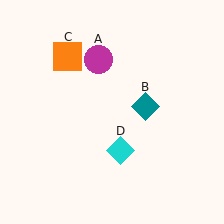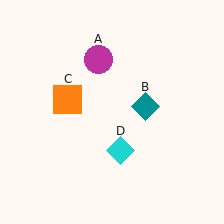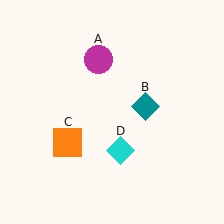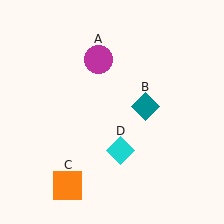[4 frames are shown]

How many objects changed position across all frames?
1 object changed position: orange square (object C).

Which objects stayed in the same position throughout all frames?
Magenta circle (object A) and teal diamond (object B) and cyan diamond (object D) remained stationary.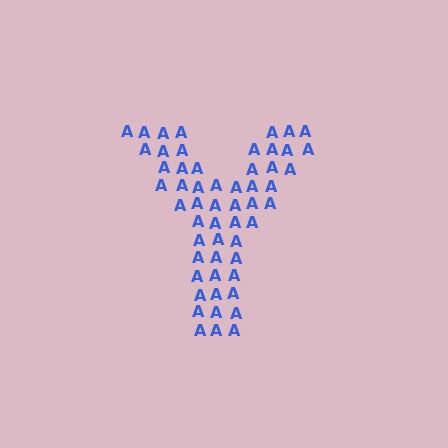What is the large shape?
The large shape is the letter Y.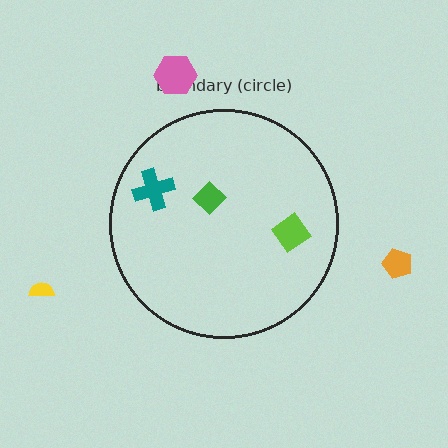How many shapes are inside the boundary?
3 inside, 3 outside.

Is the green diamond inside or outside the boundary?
Inside.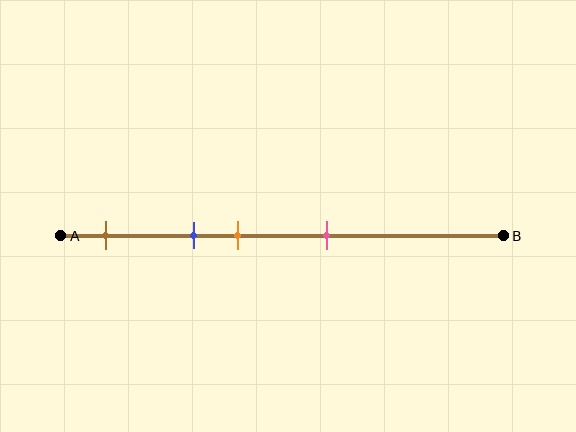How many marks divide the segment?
There are 4 marks dividing the segment.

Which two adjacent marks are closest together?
The blue and orange marks are the closest adjacent pair.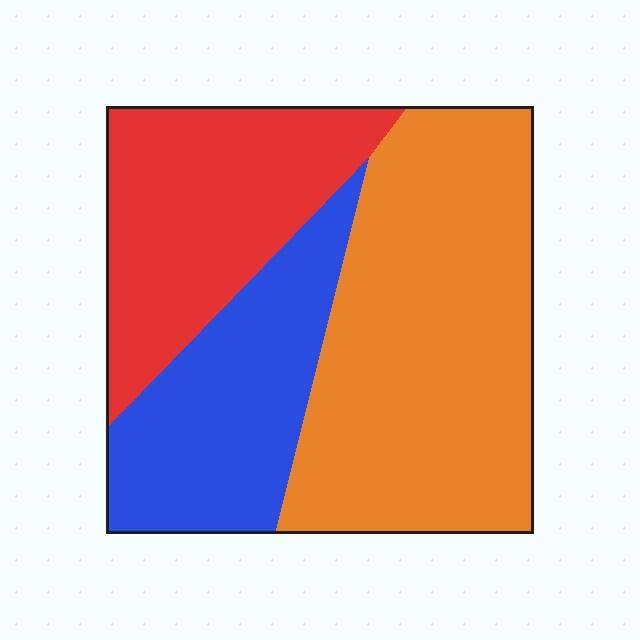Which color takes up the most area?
Orange, at roughly 50%.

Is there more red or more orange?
Orange.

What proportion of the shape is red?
Red takes up about one quarter (1/4) of the shape.